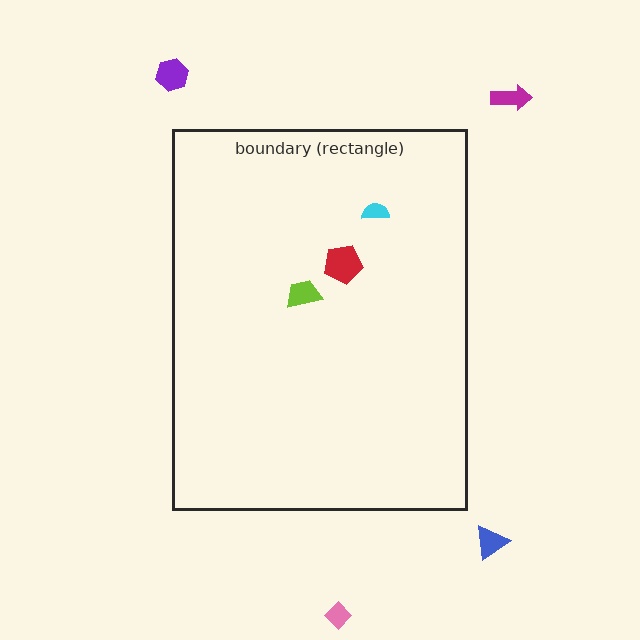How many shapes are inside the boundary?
3 inside, 4 outside.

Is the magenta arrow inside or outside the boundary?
Outside.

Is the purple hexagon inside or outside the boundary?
Outside.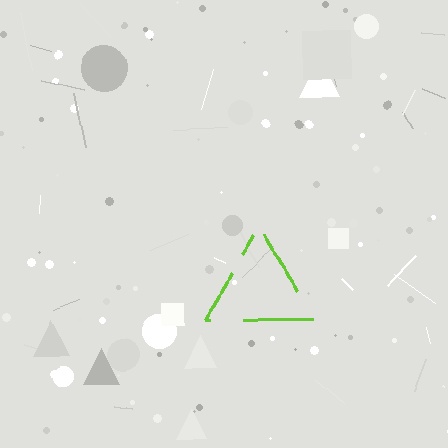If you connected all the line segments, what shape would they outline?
They would outline a triangle.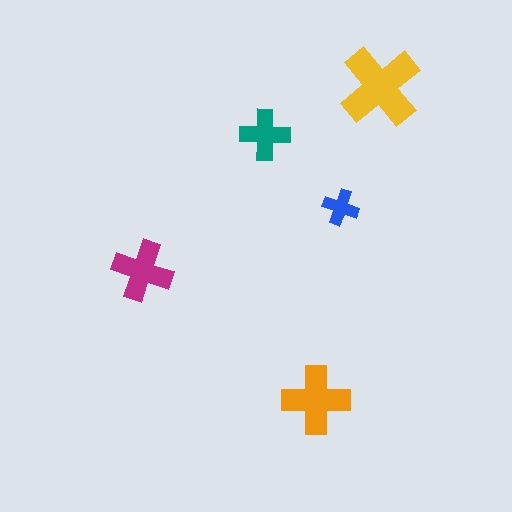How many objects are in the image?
There are 5 objects in the image.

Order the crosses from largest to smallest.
the yellow one, the orange one, the magenta one, the teal one, the blue one.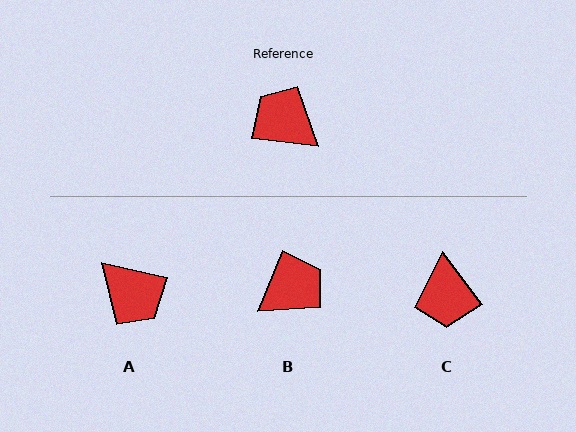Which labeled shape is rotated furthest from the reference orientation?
A, about 174 degrees away.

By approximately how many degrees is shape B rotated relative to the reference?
Approximately 105 degrees clockwise.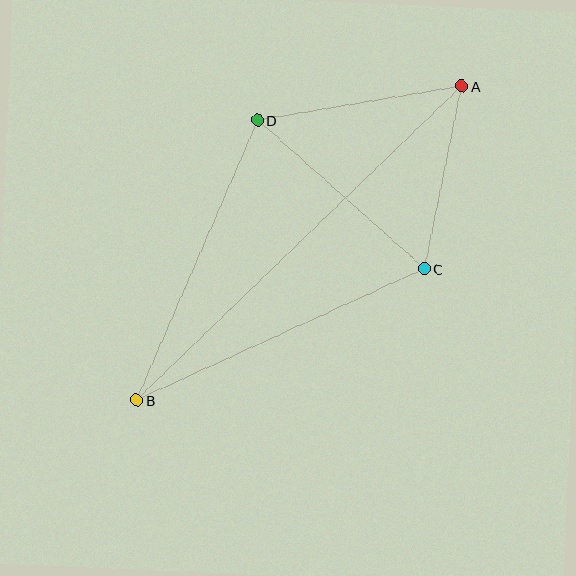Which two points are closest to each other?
Points A and C are closest to each other.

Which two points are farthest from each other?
Points A and B are farthest from each other.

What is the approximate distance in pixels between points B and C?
The distance between B and C is approximately 316 pixels.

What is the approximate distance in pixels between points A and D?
The distance between A and D is approximately 207 pixels.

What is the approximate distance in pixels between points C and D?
The distance between C and D is approximately 223 pixels.